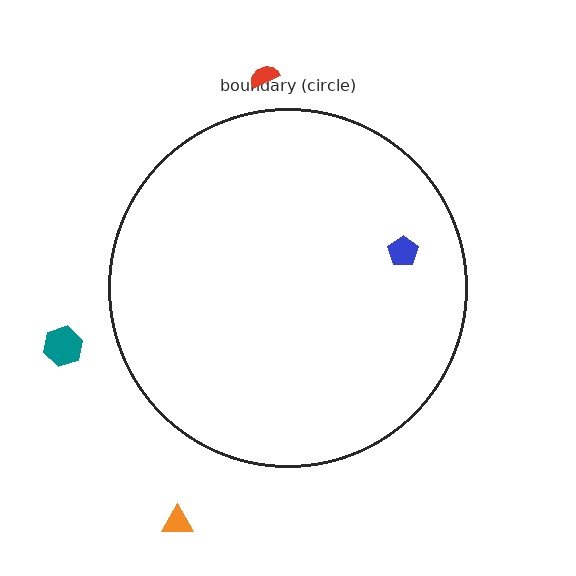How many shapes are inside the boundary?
1 inside, 3 outside.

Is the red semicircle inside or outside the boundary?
Outside.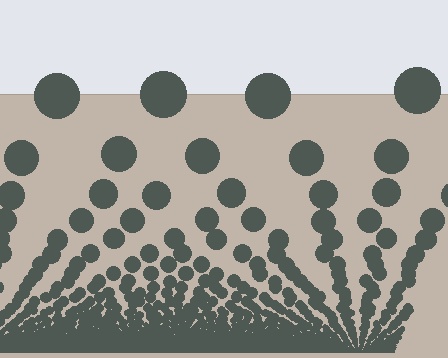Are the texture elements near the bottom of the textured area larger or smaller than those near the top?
Smaller. The gradient is inverted — elements near the bottom are smaller and denser.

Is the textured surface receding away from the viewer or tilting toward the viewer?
The surface appears to tilt toward the viewer. Texture elements get larger and sparser toward the top.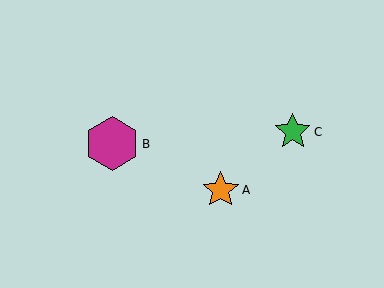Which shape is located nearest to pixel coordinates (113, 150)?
The magenta hexagon (labeled B) at (112, 144) is nearest to that location.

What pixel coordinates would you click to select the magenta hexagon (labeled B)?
Click at (112, 144) to select the magenta hexagon B.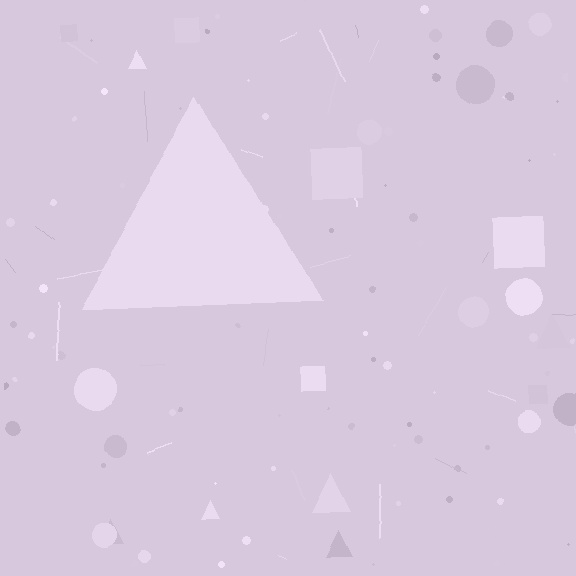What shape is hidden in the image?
A triangle is hidden in the image.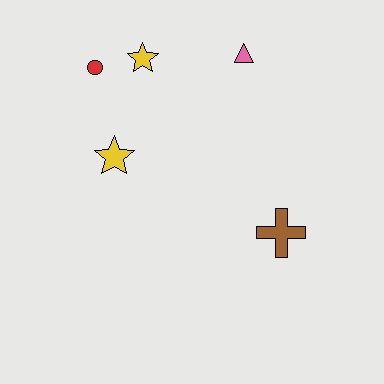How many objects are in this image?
There are 5 objects.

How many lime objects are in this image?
There are no lime objects.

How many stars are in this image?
There are 2 stars.